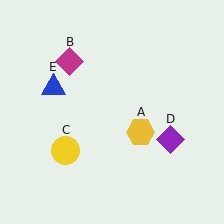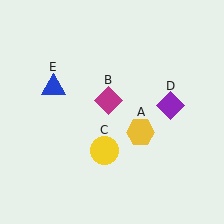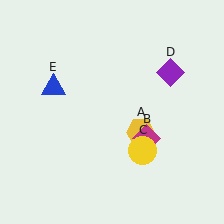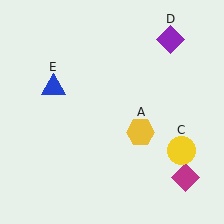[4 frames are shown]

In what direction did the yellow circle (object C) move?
The yellow circle (object C) moved right.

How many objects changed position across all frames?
3 objects changed position: magenta diamond (object B), yellow circle (object C), purple diamond (object D).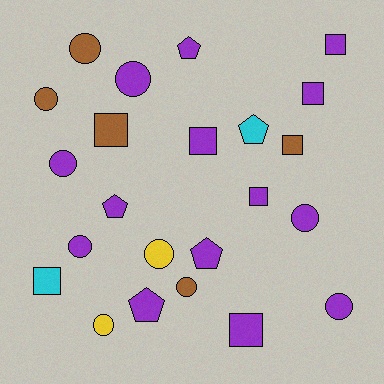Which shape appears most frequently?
Circle, with 10 objects.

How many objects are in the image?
There are 23 objects.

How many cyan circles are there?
There are no cyan circles.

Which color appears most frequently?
Purple, with 14 objects.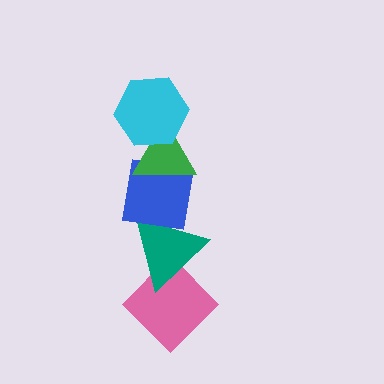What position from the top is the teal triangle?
The teal triangle is 4th from the top.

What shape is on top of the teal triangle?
The blue square is on top of the teal triangle.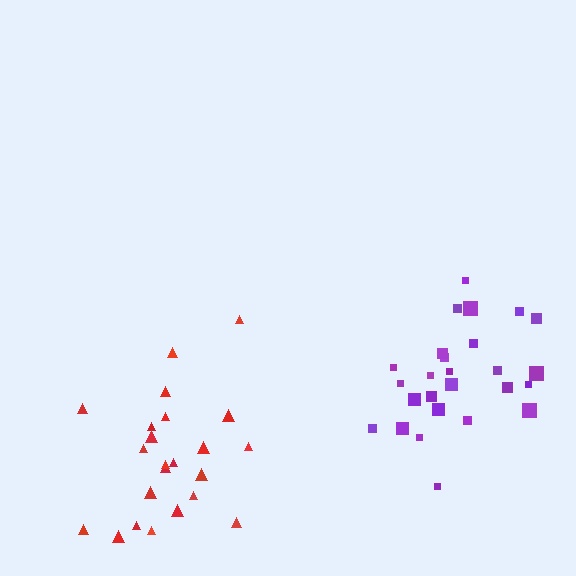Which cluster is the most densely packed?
Purple.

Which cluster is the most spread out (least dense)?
Red.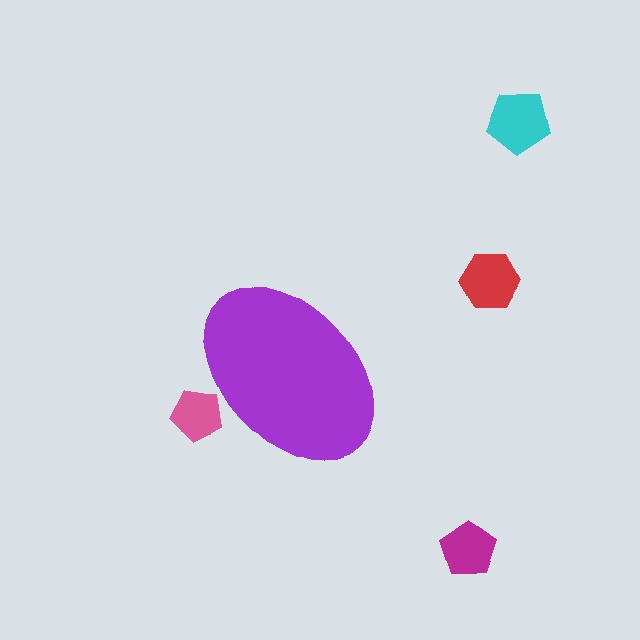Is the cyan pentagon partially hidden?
No, the cyan pentagon is fully visible.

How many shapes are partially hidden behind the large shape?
1 shape is partially hidden.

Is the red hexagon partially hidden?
No, the red hexagon is fully visible.